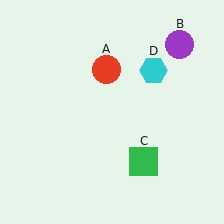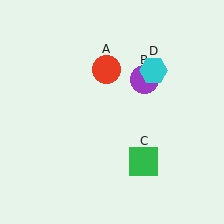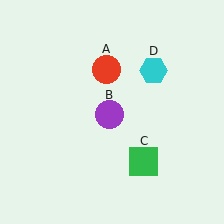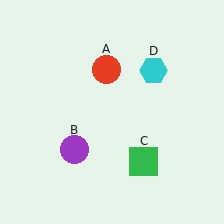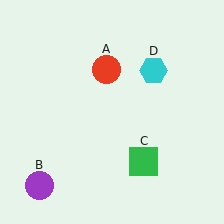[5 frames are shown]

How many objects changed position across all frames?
1 object changed position: purple circle (object B).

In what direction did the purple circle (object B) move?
The purple circle (object B) moved down and to the left.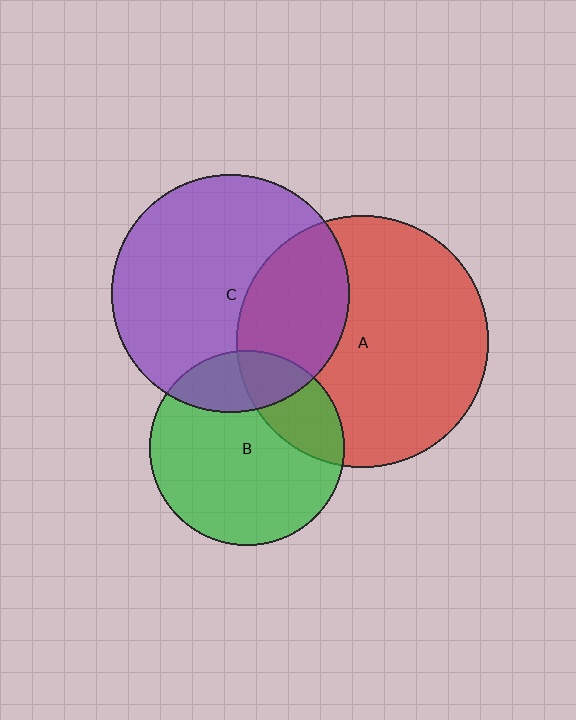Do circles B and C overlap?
Yes.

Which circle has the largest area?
Circle A (red).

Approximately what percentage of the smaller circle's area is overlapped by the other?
Approximately 20%.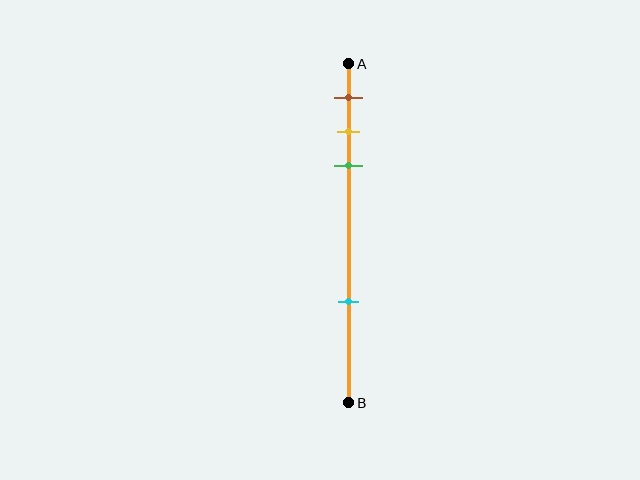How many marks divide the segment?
There are 4 marks dividing the segment.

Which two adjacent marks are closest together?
The yellow and green marks are the closest adjacent pair.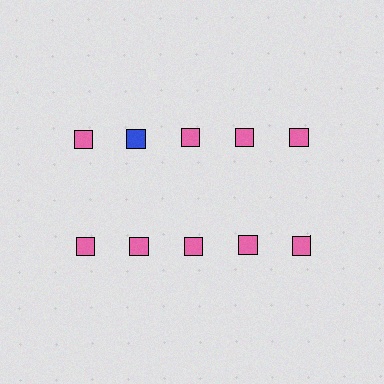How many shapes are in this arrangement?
There are 10 shapes arranged in a grid pattern.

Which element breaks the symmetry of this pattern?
The blue square in the top row, second from left column breaks the symmetry. All other shapes are pink squares.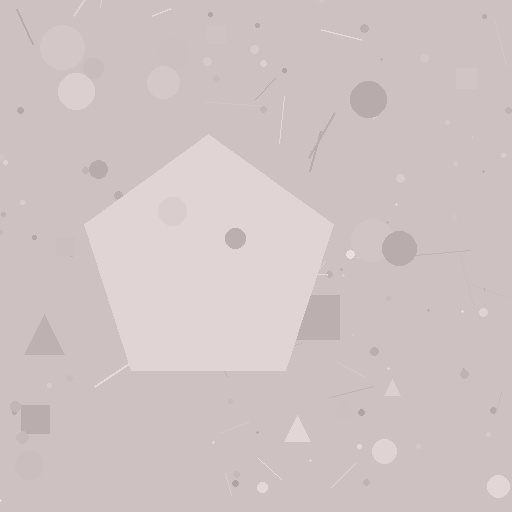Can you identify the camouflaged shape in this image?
The camouflaged shape is a pentagon.